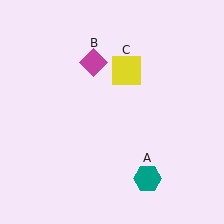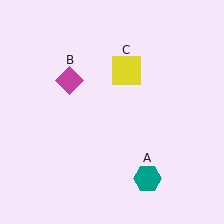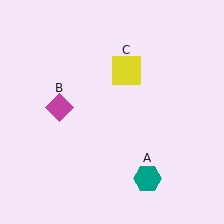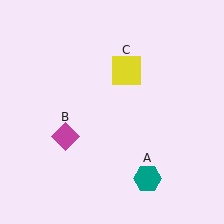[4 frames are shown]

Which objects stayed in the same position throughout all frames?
Teal hexagon (object A) and yellow square (object C) remained stationary.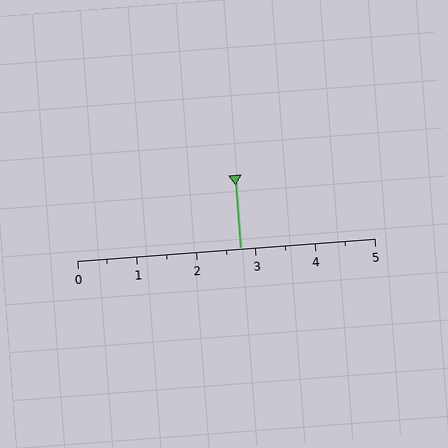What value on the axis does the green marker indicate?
The marker indicates approximately 2.8.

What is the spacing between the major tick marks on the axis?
The major ticks are spaced 1 apart.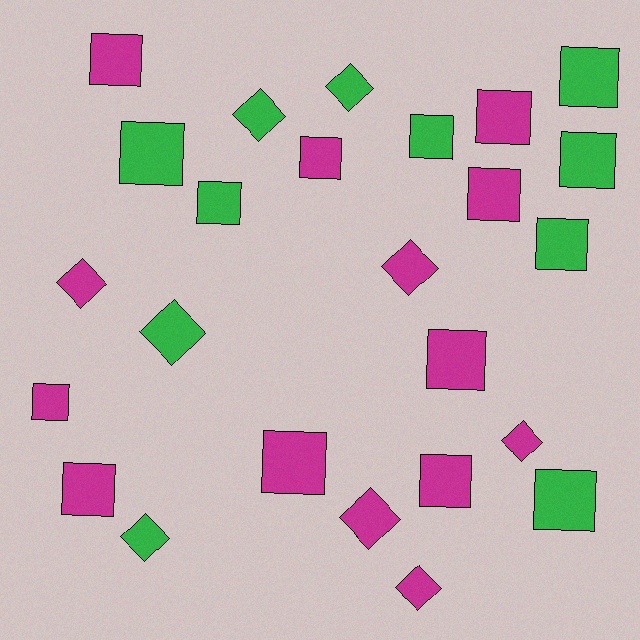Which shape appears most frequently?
Square, with 16 objects.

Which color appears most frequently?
Magenta, with 14 objects.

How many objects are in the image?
There are 25 objects.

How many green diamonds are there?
There are 4 green diamonds.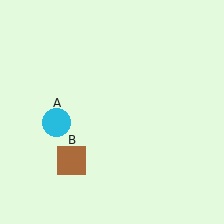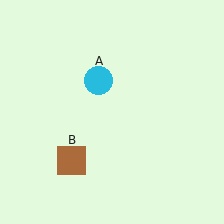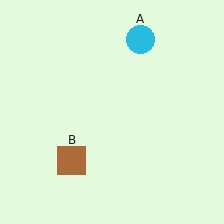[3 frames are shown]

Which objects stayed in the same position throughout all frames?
Brown square (object B) remained stationary.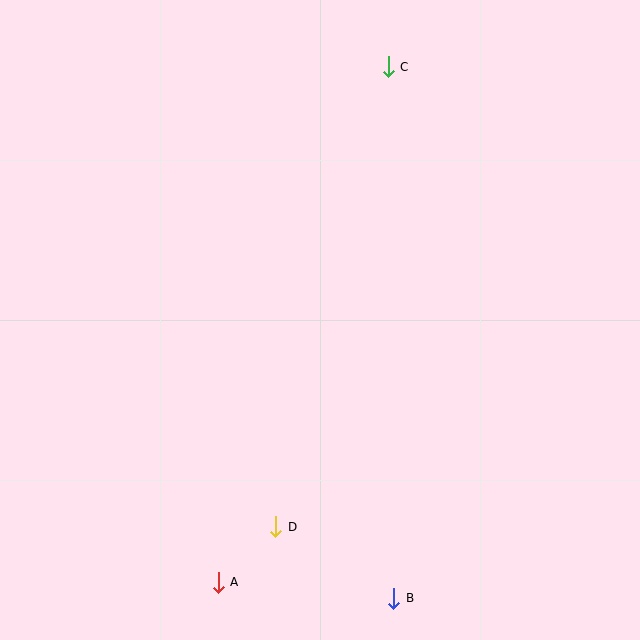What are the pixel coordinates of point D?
Point D is at (276, 527).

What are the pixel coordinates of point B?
Point B is at (394, 598).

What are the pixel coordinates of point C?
Point C is at (388, 67).